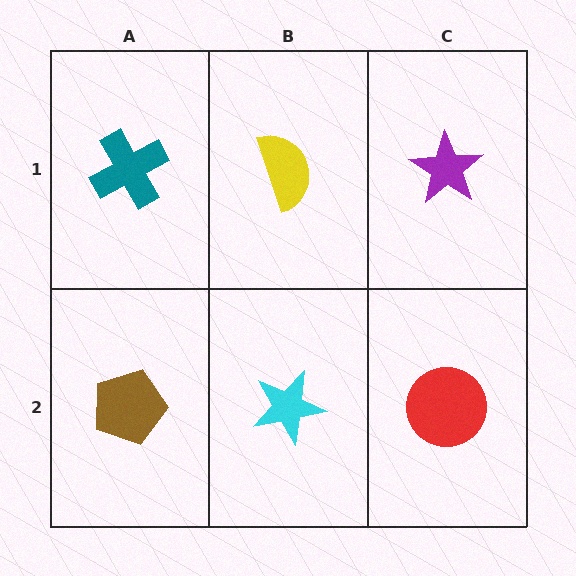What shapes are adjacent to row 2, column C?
A purple star (row 1, column C), a cyan star (row 2, column B).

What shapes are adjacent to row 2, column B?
A yellow semicircle (row 1, column B), a brown pentagon (row 2, column A), a red circle (row 2, column C).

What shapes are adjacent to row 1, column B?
A cyan star (row 2, column B), a teal cross (row 1, column A), a purple star (row 1, column C).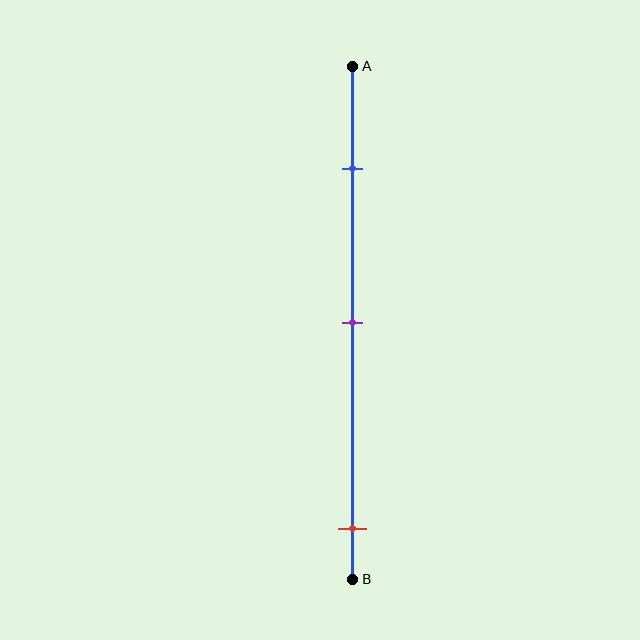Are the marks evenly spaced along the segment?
No, the marks are not evenly spaced.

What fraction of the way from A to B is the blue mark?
The blue mark is approximately 20% (0.2) of the way from A to B.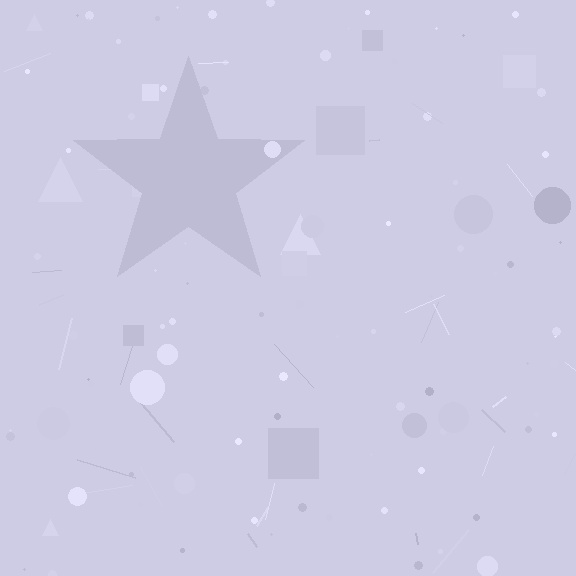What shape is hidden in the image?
A star is hidden in the image.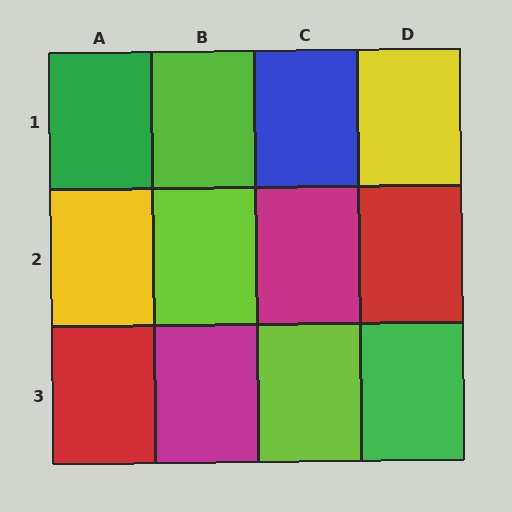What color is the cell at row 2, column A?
Yellow.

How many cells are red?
2 cells are red.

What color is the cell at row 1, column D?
Yellow.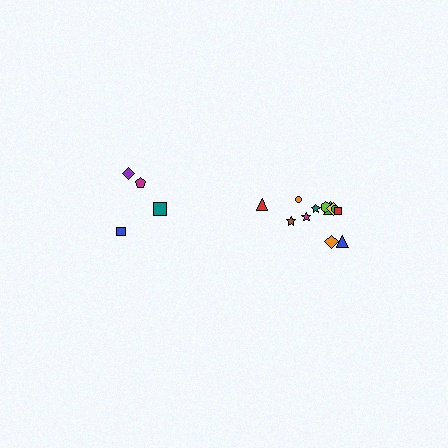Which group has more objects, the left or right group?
The right group.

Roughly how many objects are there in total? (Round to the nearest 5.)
Roughly 15 objects in total.